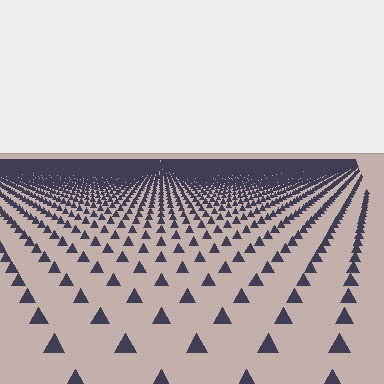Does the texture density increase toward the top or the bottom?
Density increases toward the top.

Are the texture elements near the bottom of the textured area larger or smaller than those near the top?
Larger. Near the bottom, elements are closer to the viewer and appear at a bigger on-screen size.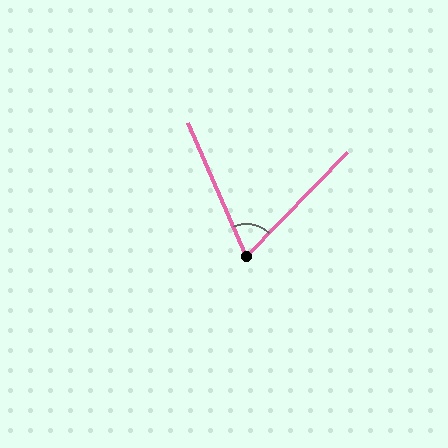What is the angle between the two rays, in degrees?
Approximately 68 degrees.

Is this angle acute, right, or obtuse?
It is acute.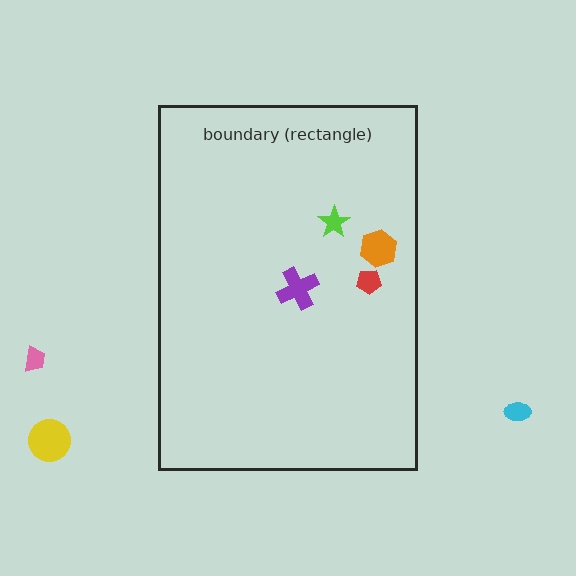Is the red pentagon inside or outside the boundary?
Inside.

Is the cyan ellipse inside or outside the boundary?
Outside.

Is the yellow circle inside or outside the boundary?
Outside.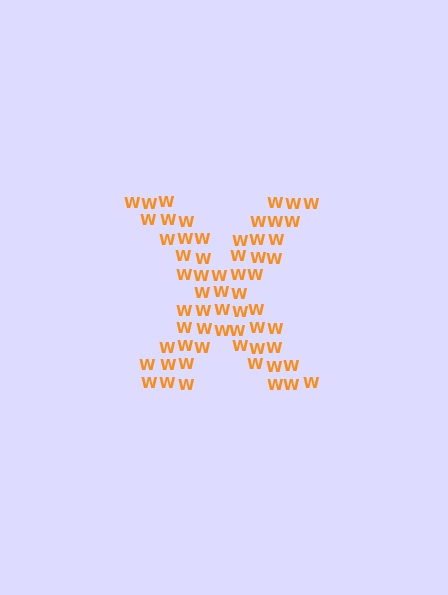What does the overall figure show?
The overall figure shows the letter X.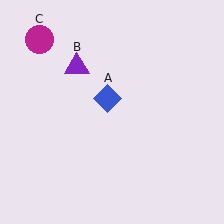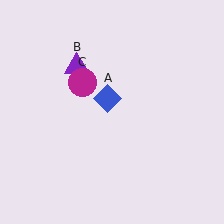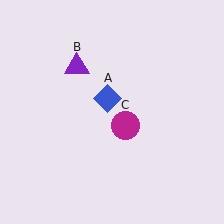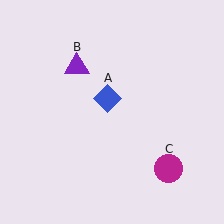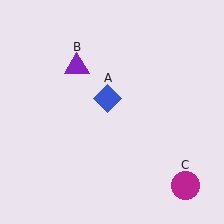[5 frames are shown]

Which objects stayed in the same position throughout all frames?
Blue diamond (object A) and purple triangle (object B) remained stationary.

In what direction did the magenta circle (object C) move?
The magenta circle (object C) moved down and to the right.